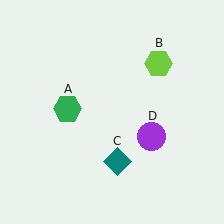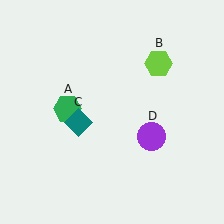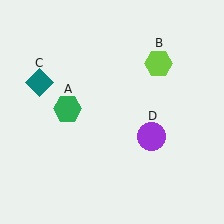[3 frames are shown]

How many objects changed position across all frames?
1 object changed position: teal diamond (object C).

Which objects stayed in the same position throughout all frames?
Green hexagon (object A) and lime hexagon (object B) and purple circle (object D) remained stationary.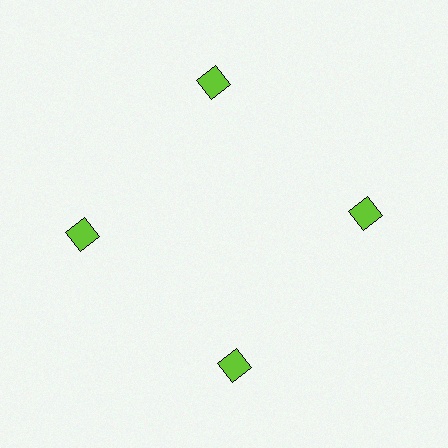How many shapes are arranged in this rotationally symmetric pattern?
There are 4 shapes, arranged in 4 groups of 1.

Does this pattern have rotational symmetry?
Yes, this pattern has 4-fold rotational symmetry. It looks the same after rotating 90 degrees around the center.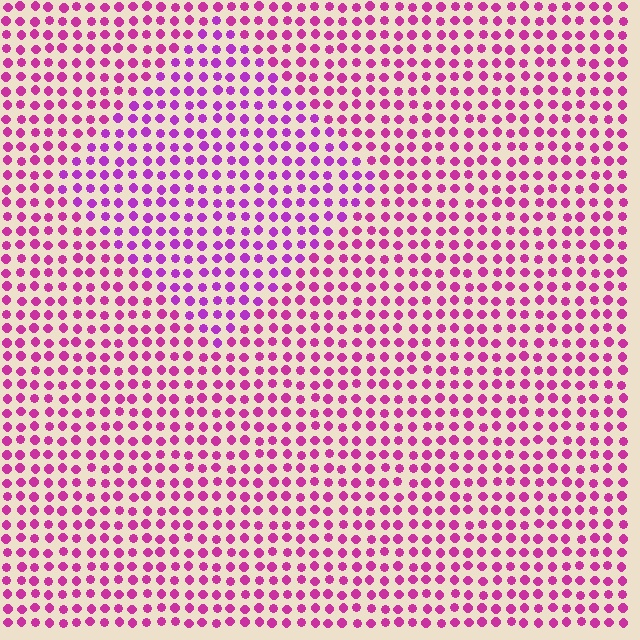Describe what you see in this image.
The image is filled with small magenta elements in a uniform arrangement. A diamond-shaped region is visible where the elements are tinted to a slightly different hue, forming a subtle color boundary.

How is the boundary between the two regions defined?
The boundary is defined purely by a slight shift in hue (about 25 degrees). Spacing, size, and orientation are identical on both sides.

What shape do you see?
I see a diamond.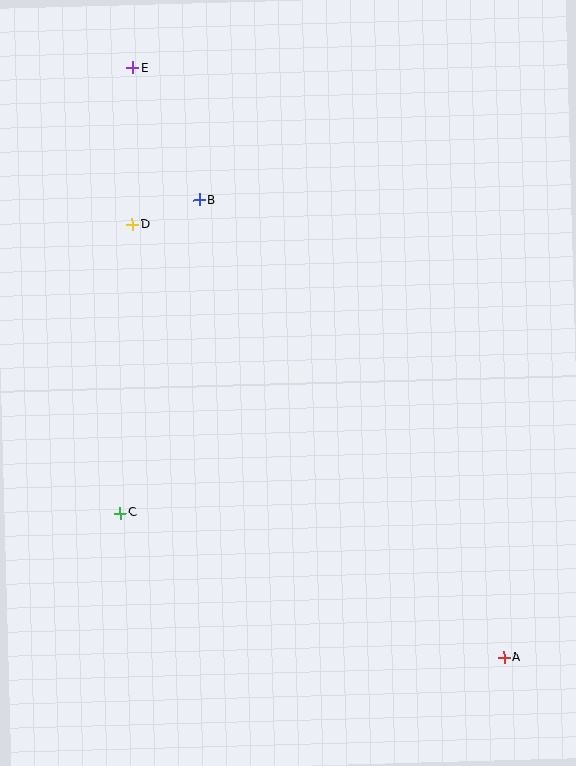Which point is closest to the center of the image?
Point B at (199, 200) is closest to the center.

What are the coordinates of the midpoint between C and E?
The midpoint between C and E is at (127, 290).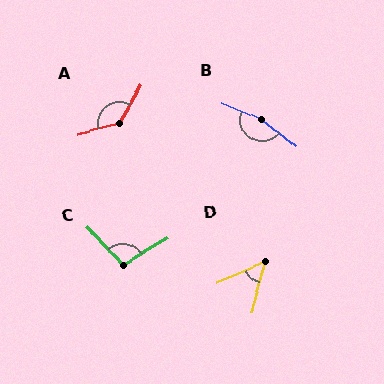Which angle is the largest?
B, at approximately 163 degrees.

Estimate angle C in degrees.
Approximately 102 degrees.